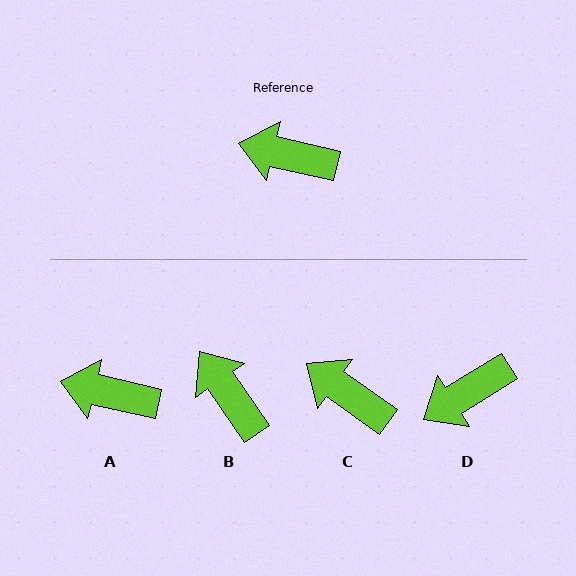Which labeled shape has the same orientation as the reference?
A.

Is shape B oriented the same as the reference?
No, it is off by about 42 degrees.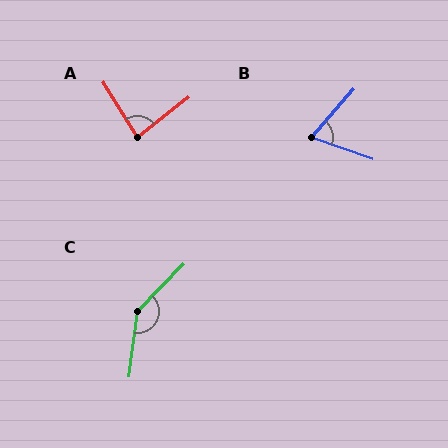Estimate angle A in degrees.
Approximately 84 degrees.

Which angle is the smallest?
B, at approximately 68 degrees.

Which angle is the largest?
C, at approximately 142 degrees.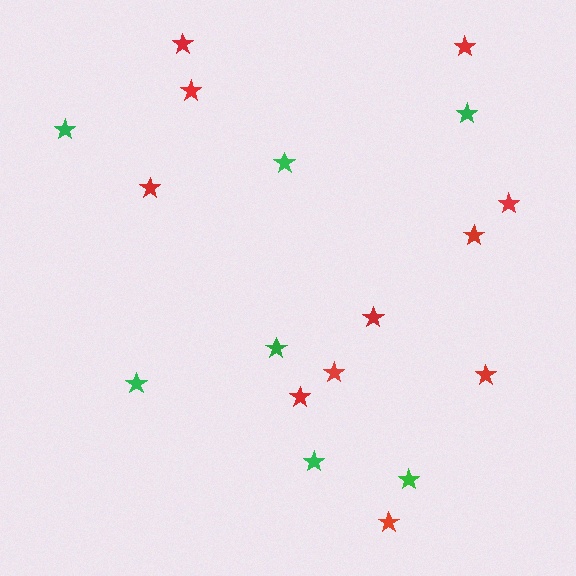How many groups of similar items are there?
There are 2 groups: one group of green stars (7) and one group of red stars (11).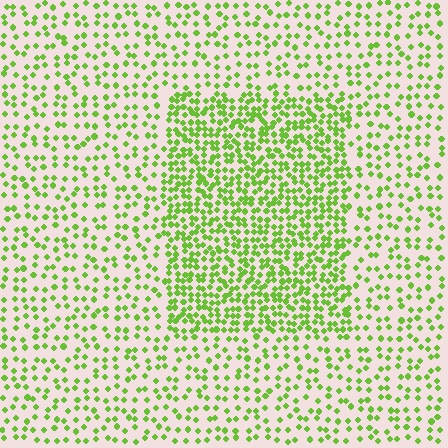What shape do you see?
I see a rectangle.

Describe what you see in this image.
The image contains small lime elements arranged at two different densities. A rectangle-shaped region is visible where the elements are more densely packed than the surrounding area.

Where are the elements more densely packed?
The elements are more densely packed inside the rectangle boundary.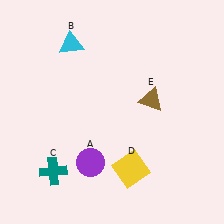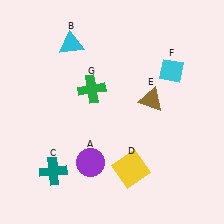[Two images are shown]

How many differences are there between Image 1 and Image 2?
There are 2 differences between the two images.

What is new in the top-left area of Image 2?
A green cross (G) was added in the top-left area of Image 2.